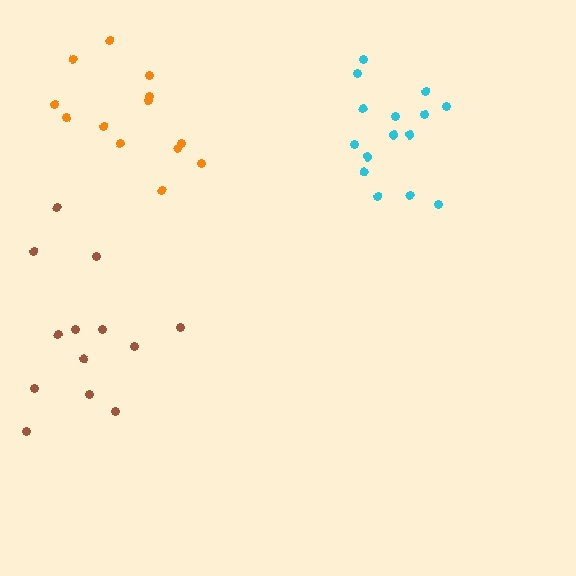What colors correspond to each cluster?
The clusters are colored: orange, cyan, brown.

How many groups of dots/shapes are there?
There are 3 groups.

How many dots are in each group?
Group 1: 13 dots, Group 2: 15 dots, Group 3: 13 dots (41 total).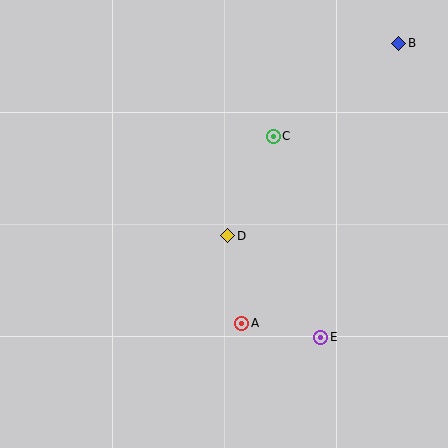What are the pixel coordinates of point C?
Point C is at (273, 136).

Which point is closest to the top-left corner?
Point C is closest to the top-left corner.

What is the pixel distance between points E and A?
The distance between E and A is 80 pixels.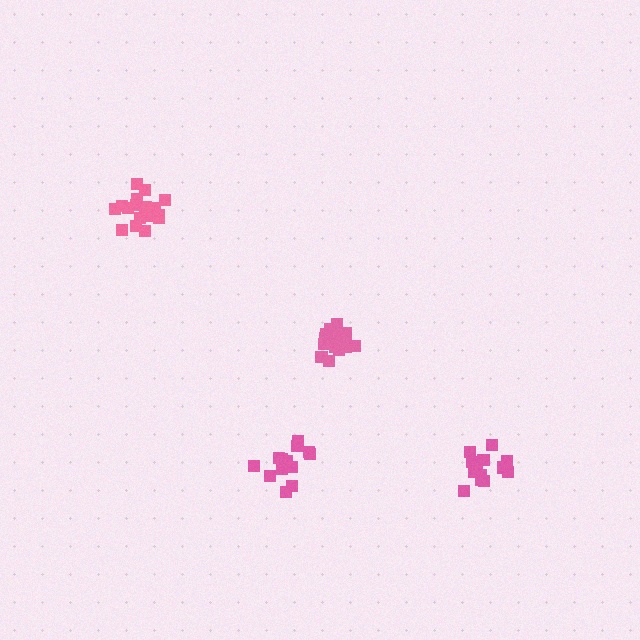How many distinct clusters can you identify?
There are 4 distinct clusters.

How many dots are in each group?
Group 1: 14 dots, Group 2: 15 dots, Group 3: 14 dots, Group 4: 17 dots (60 total).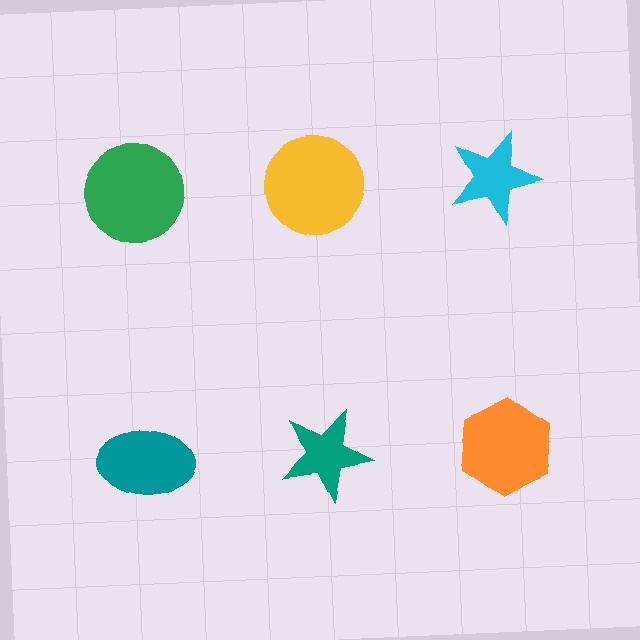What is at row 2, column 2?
A teal star.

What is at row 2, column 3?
An orange hexagon.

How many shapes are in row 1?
3 shapes.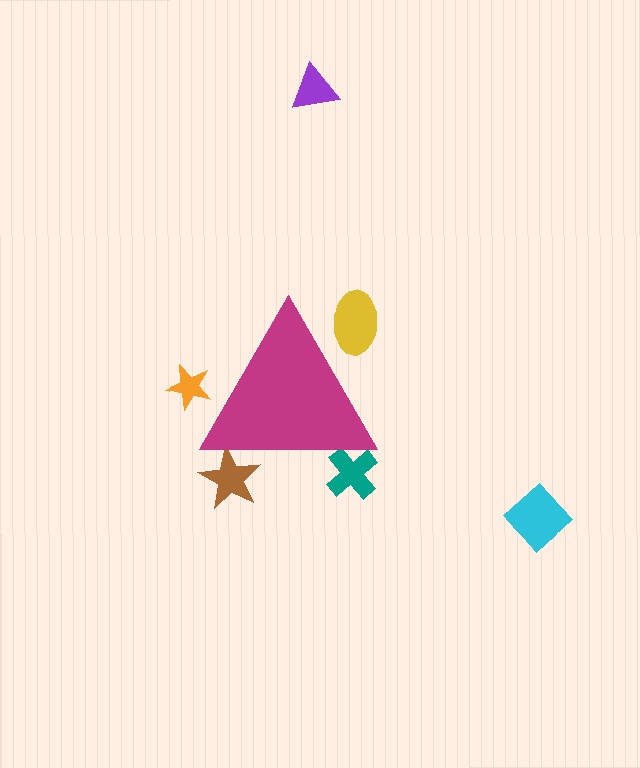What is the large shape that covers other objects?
A magenta triangle.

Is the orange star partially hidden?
Yes, the orange star is partially hidden behind the magenta triangle.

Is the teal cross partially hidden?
Yes, the teal cross is partially hidden behind the magenta triangle.